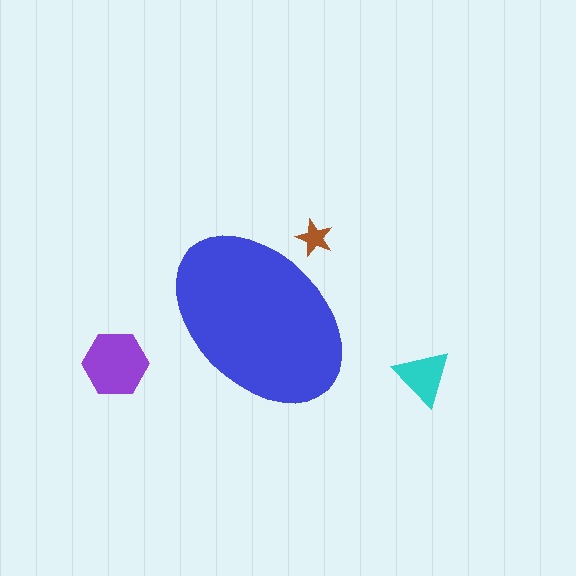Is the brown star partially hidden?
Yes, the brown star is partially hidden behind the blue ellipse.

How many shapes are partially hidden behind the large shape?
1 shape is partially hidden.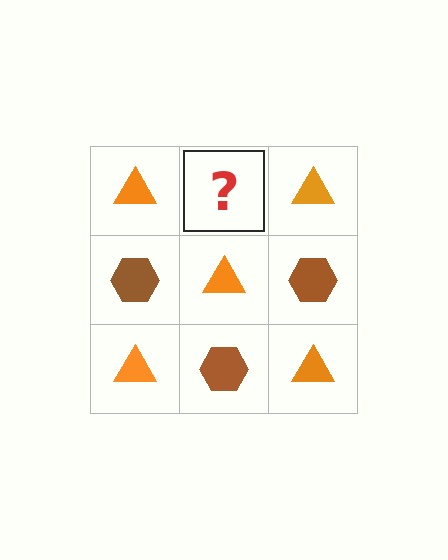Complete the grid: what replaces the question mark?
The question mark should be replaced with a brown hexagon.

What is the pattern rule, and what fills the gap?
The rule is that it alternates orange triangle and brown hexagon in a checkerboard pattern. The gap should be filled with a brown hexagon.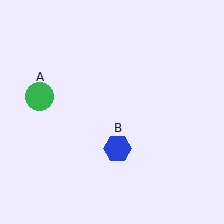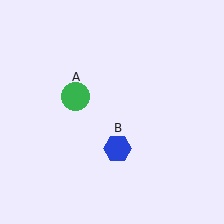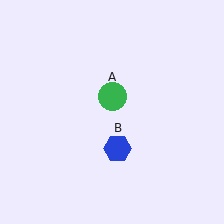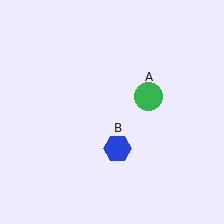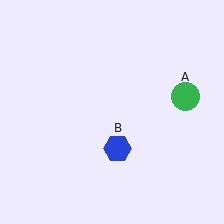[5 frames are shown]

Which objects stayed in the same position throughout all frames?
Blue hexagon (object B) remained stationary.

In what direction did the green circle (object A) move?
The green circle (object A) moved right.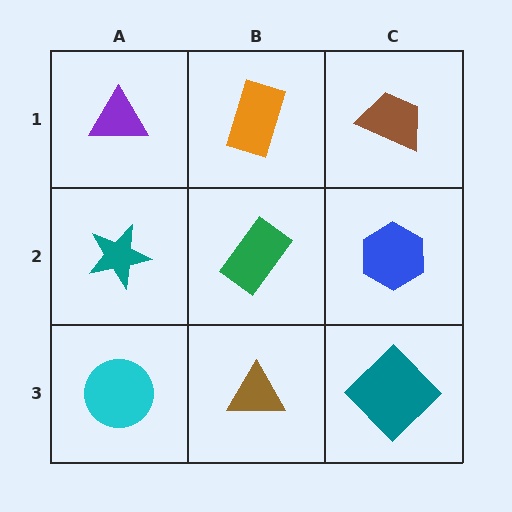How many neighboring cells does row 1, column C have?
2.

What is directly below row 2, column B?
A brown triangle.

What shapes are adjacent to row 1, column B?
A green rectangle (row 2, column B), a purple triangle (row 1, column A), a brown trapezoid (row 1, column C).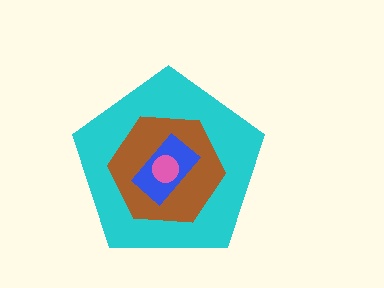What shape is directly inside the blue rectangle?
The pink circle.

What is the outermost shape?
The cyan pentagon.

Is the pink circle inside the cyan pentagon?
Yes.